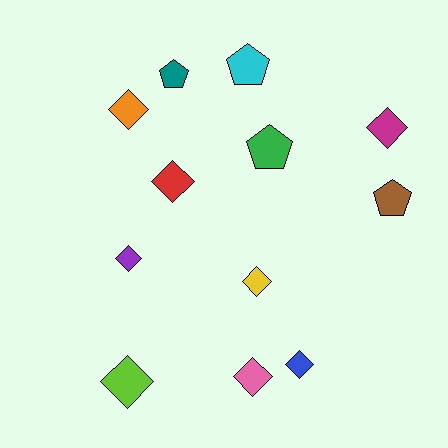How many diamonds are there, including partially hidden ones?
There are 8 diamonds.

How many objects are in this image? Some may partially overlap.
There are 12 objects.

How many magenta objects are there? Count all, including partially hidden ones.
There is 1 magenta object.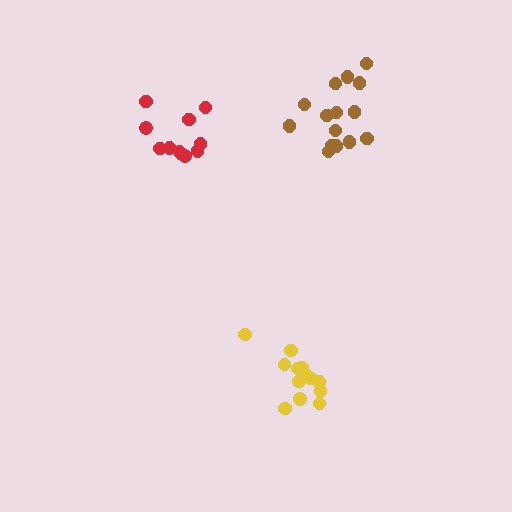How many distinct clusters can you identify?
There are 3 distinct clusters.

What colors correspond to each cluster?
The clusters are colored: brown, yellow, red.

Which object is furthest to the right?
The brown cluster is rightmost.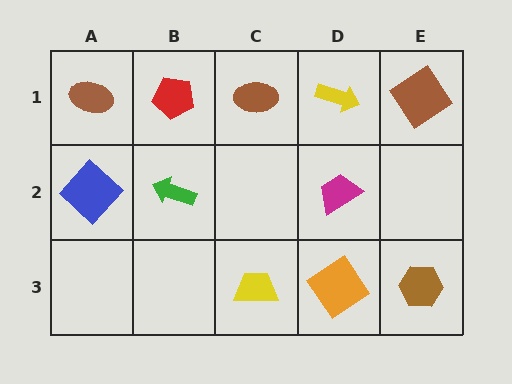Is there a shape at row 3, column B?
No, that cell is empty.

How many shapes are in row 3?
3 shapes.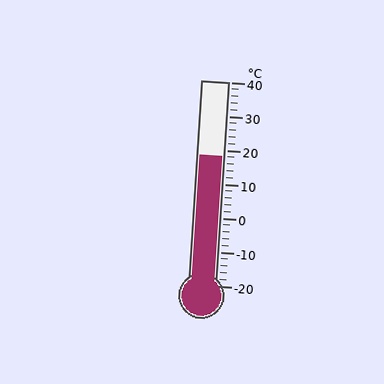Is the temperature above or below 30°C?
The temperature is below 30°C.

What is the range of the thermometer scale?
The thermometer scale ranges from -20°C to 40°C.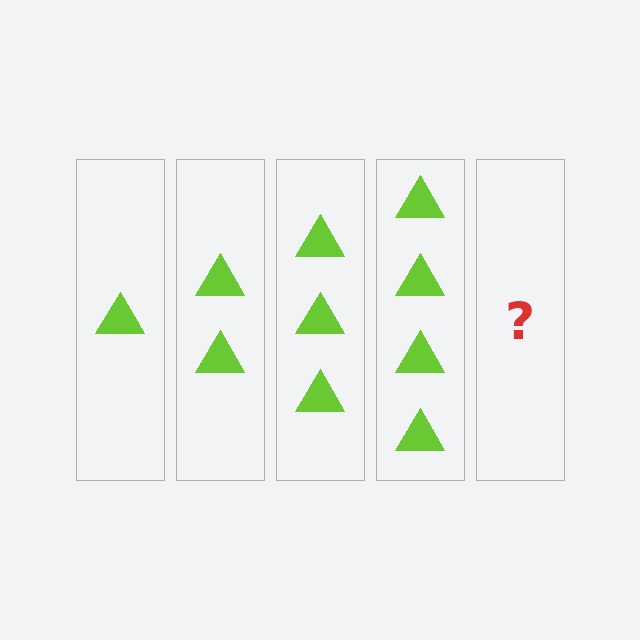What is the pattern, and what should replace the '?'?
The pattern is that each step adds one more triangle. The '?' should be 5 triangles.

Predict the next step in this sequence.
The next step is 5 triangles.